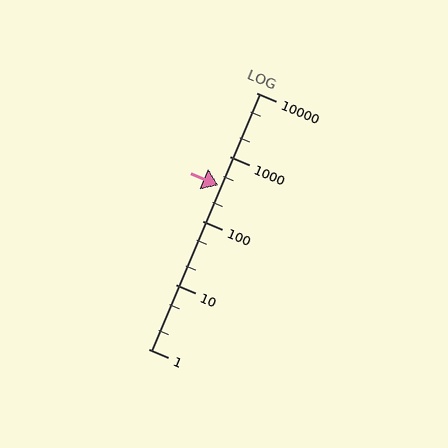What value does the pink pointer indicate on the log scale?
The pointer indicates approximately 360.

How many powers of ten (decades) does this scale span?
The scale spans 4 decades, from 1 to 10000.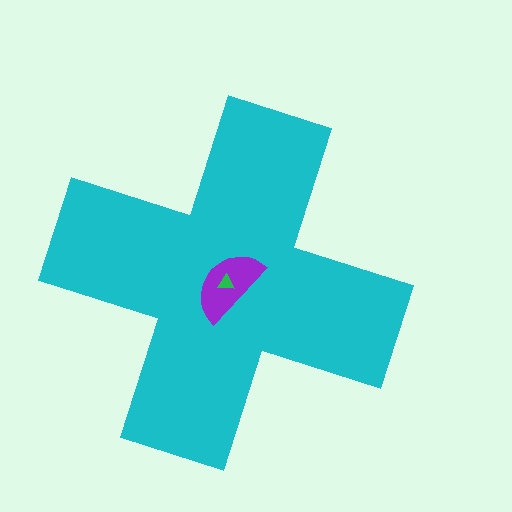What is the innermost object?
The green triangle.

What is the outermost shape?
The cyan cross.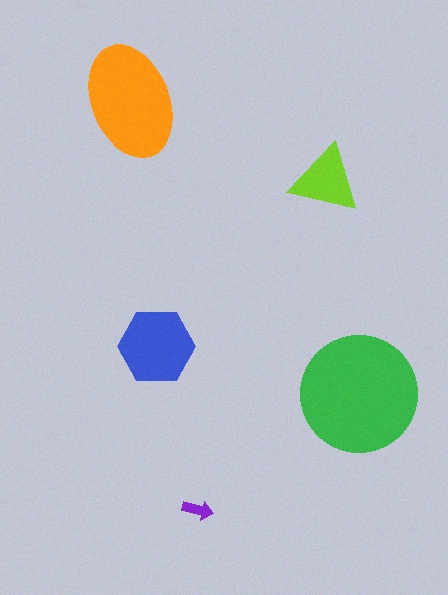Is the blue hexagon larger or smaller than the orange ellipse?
Smaller.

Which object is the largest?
The green circle.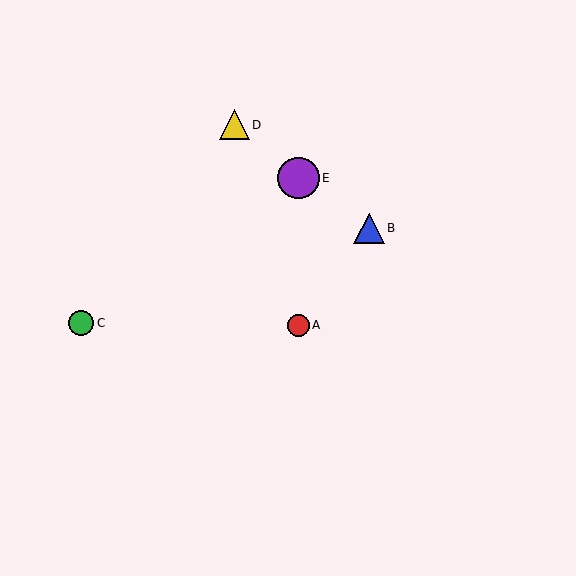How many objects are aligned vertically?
2 objects (A, E) are aligned vertically.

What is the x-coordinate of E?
Object E is at x≈298.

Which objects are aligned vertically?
Objects A, E are aligned vertically.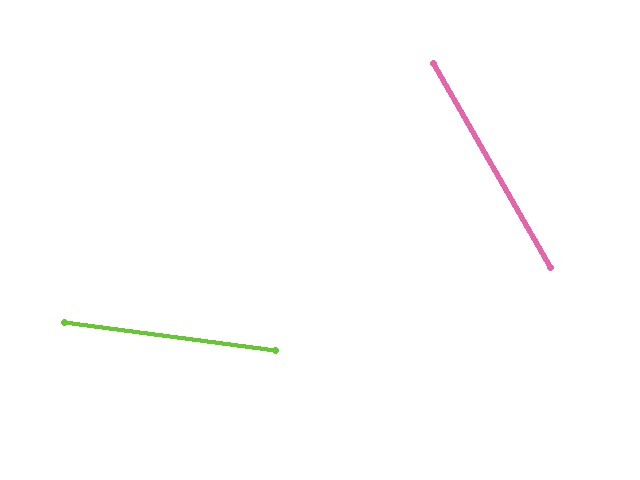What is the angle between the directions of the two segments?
Approximately 53 degrees.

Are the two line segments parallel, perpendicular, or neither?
Neither parallel nor perpendicular — they differ by about 53°.